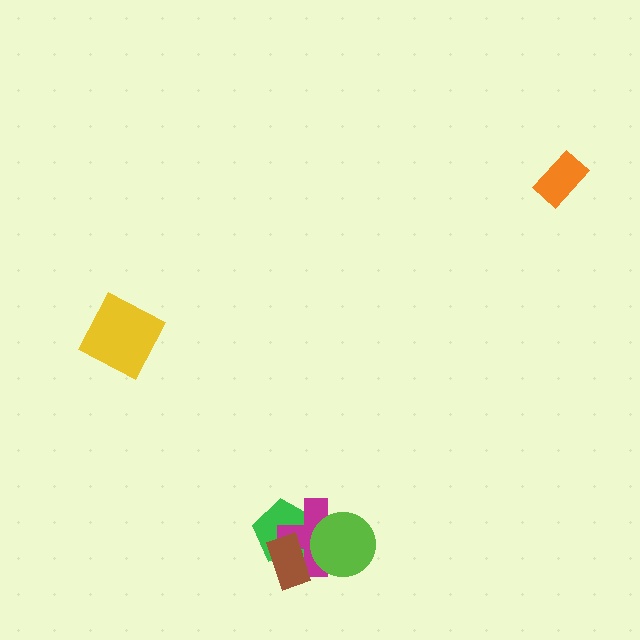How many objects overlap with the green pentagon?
2 objects overlap with the green pentagon.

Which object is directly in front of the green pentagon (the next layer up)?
The magenta cross is directly in front of the green pentagon.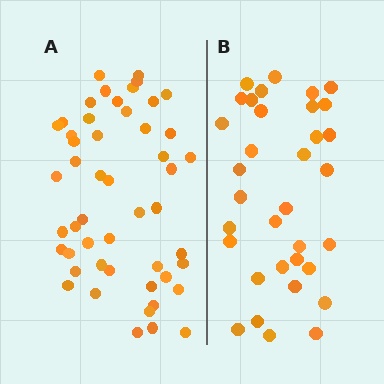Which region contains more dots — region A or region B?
Region A (the left region) has more dots.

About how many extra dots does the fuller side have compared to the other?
Region A has approximately 15 more dots than region B.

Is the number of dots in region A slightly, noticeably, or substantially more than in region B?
Region A has substantially more. The ratio is roughly 1.5 to 1.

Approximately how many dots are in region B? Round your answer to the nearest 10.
About 30 dots. (The exact count is 34, which rounds to 30.)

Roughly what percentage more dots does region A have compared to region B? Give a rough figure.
About 45% more.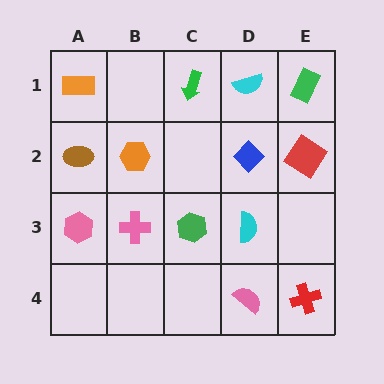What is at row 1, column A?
An orange rectangle.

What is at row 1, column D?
A cyan semicircle.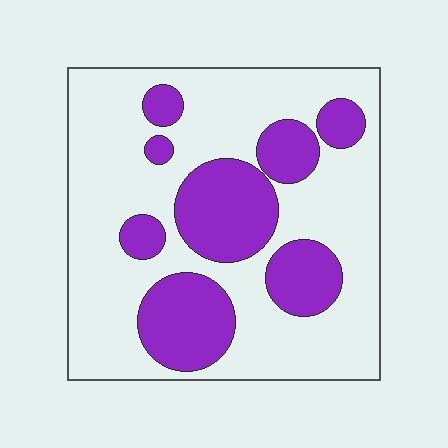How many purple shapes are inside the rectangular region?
8.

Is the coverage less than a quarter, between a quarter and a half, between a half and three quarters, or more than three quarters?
Between a quarter and a half.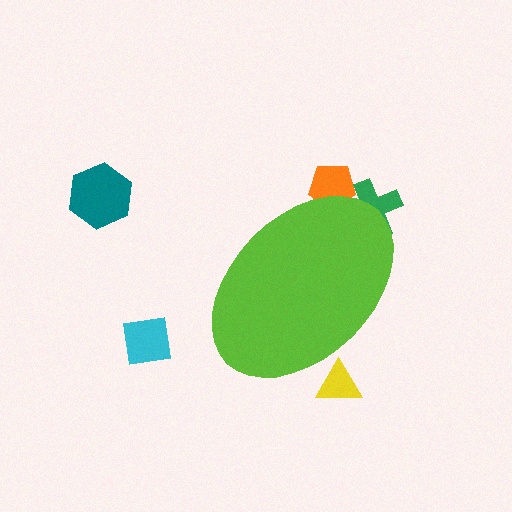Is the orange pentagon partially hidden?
Yes, the orange pentagon is partially hidden behind the lime ellipse.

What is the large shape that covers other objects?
A lime ellipse.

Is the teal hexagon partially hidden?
No, the teal hexagon is fully visible.